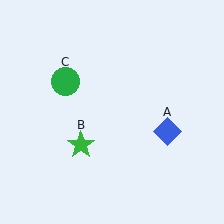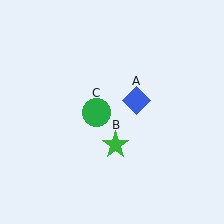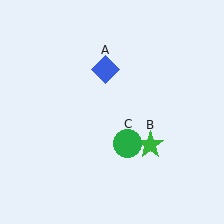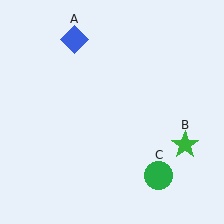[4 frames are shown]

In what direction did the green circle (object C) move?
The green circle (object C) moved down and to the right.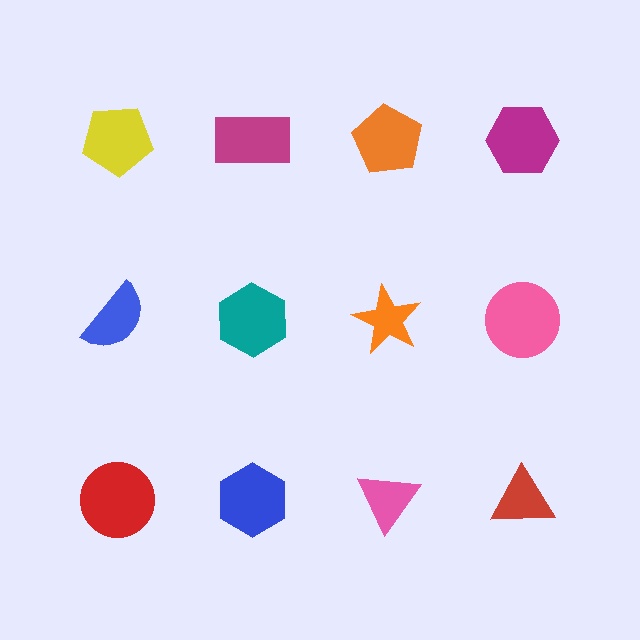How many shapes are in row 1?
4 shapes.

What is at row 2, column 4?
A pink circle.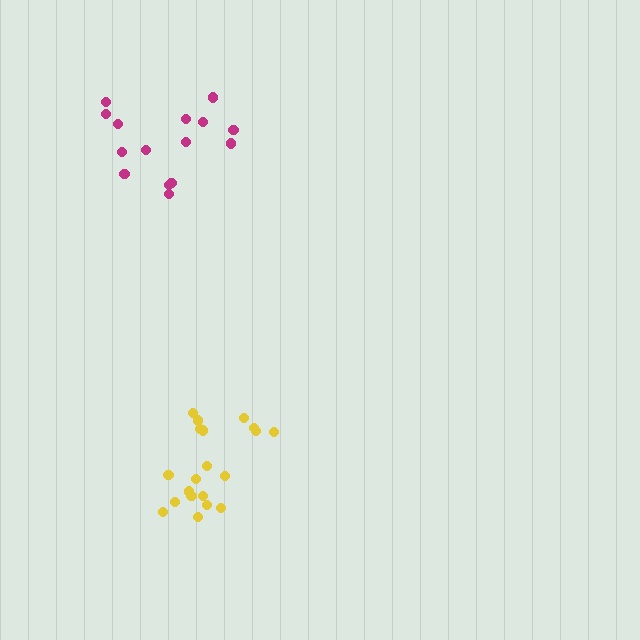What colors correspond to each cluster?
The clusters are colored: magenta, yellow.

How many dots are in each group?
Group 1: 15 dots, Group 2: 20 dots (35 total).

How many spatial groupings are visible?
There are 2 spatial groupings.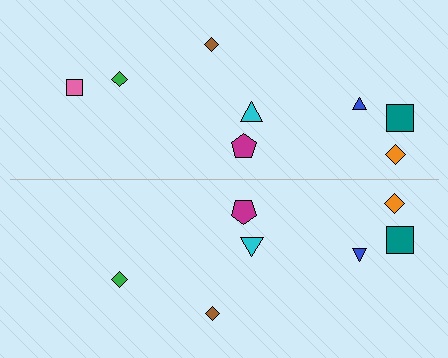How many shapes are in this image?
There are 15 shapes in this image.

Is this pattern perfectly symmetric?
No, the pattern is not perfectly symmetric. A pink square is missing from the bottom side.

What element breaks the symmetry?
A pink square is missing from the bottom side.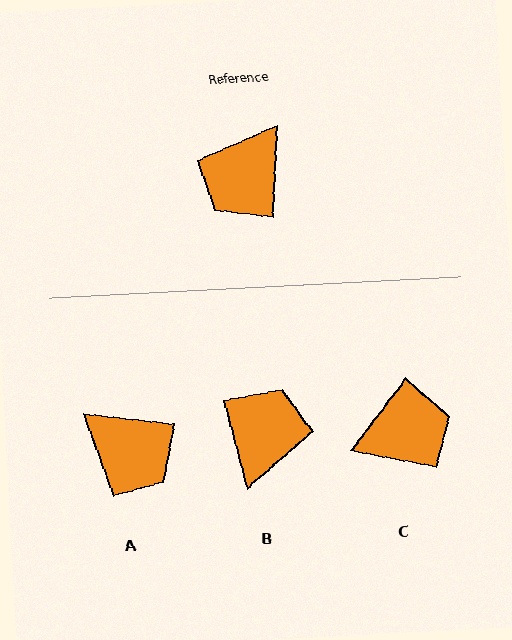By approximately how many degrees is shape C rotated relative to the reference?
Approximately 145 degrees counter-clockwise.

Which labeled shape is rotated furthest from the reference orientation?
B, about 163 degrees away.